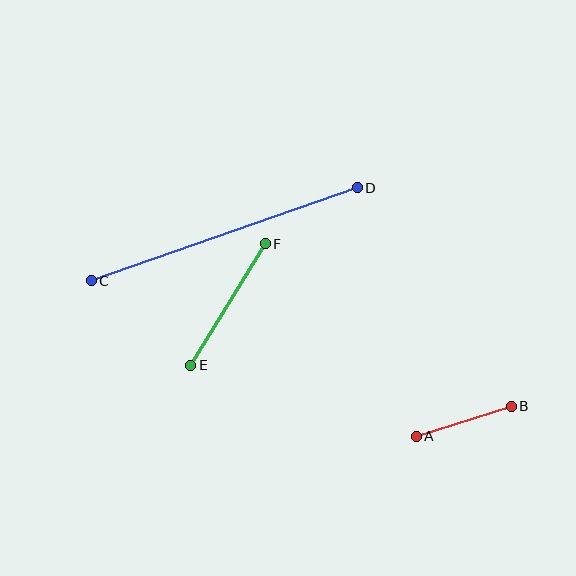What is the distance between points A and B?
The distance is approximately 100 pixels.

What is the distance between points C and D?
The distance is approximately 282 pixels.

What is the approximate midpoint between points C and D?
The midpoint is at approximately (224, 234) pixels.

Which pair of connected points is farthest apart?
Points C and D are farthest apart.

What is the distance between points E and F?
The distance is approximately 142 pixels.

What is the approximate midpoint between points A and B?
The midpoint is at approximately (464, 421) pixels.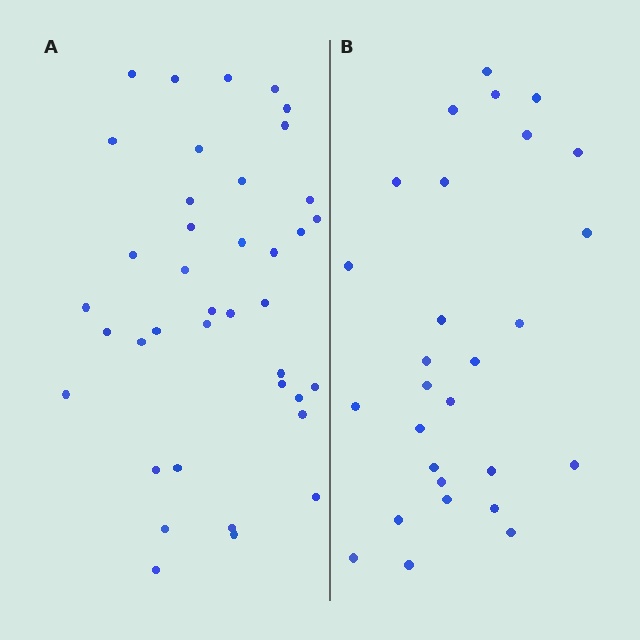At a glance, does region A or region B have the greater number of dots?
Region A (the left region) has more dots.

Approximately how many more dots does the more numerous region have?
Region A has roughly 12 or so more dots than region B.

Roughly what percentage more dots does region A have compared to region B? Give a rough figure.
About 40% more.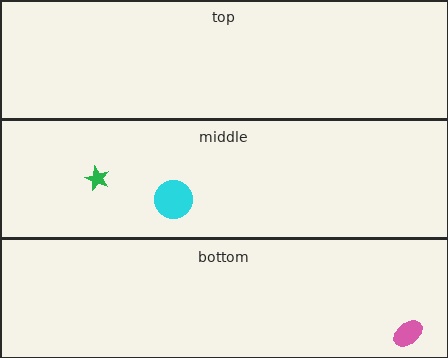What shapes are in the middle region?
The cyan circle, the green star.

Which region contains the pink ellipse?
The bottom region.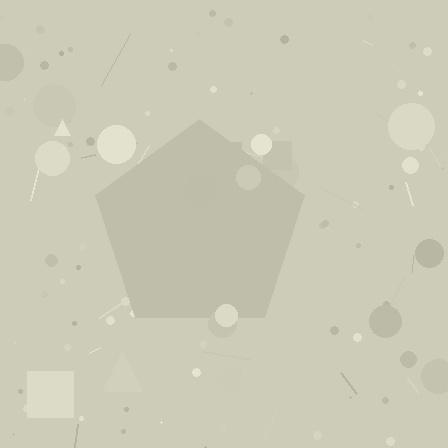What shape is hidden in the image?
A pentagon is hidden in the image.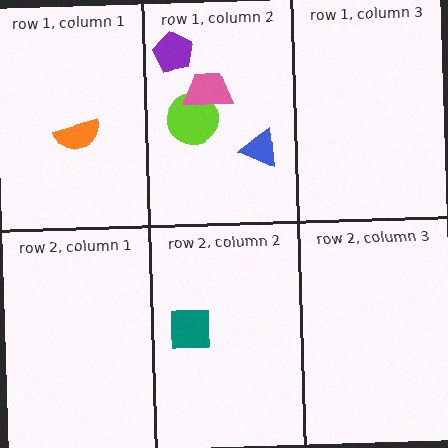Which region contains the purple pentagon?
The row 1, column 2 region.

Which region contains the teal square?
The row 2, column 2 region.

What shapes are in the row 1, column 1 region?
The orange semicircle.